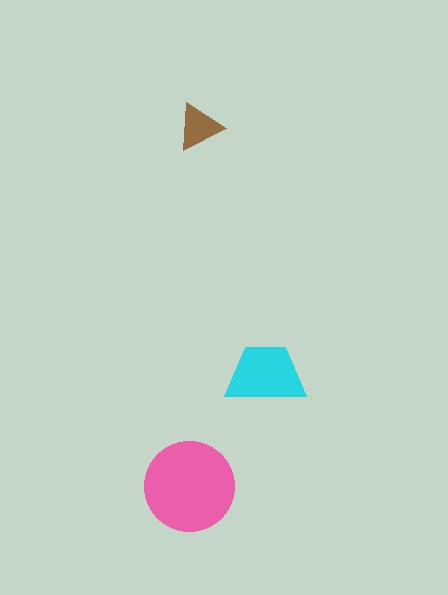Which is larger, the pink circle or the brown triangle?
The pink circle.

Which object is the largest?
The pink circle.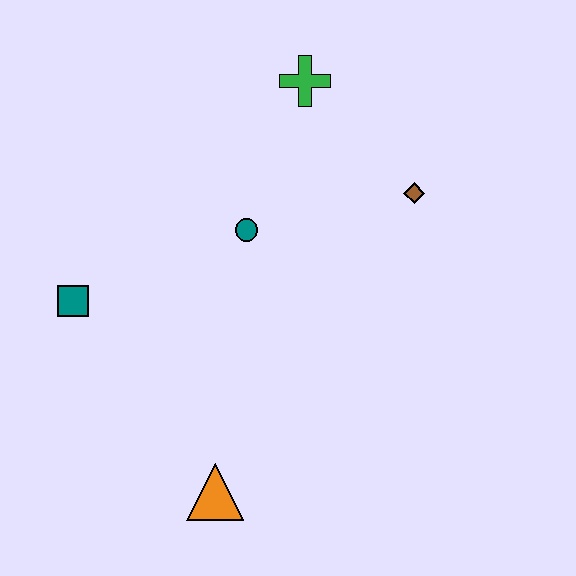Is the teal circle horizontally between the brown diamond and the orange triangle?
Yes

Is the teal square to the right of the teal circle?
No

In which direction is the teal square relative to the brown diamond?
The teal square is to the left of the brown diamond.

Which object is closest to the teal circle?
The green cross is closest to the teal circle.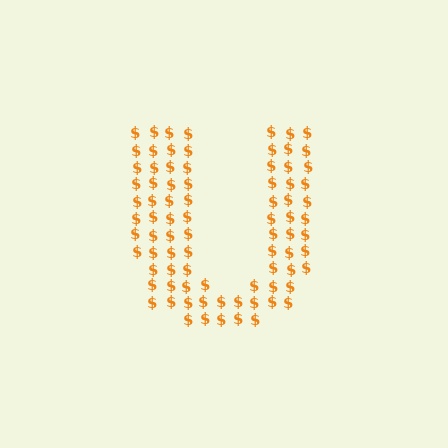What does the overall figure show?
The overall figure shows the letter U.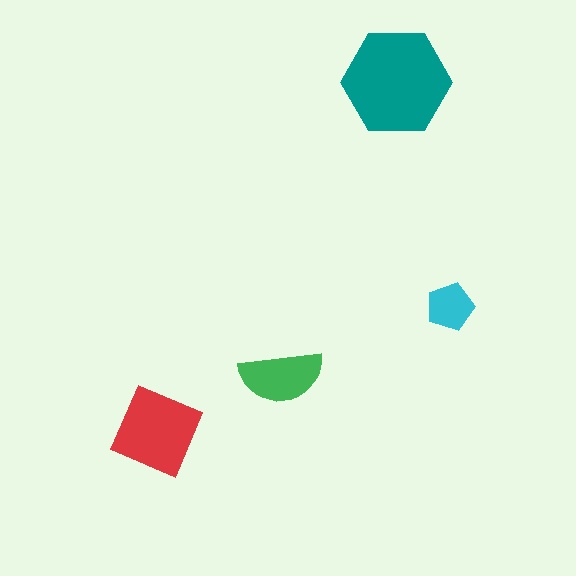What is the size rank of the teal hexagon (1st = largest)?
1st.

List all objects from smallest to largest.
The cyan pentagon, the green semicircle, the red square, the teal hexagon.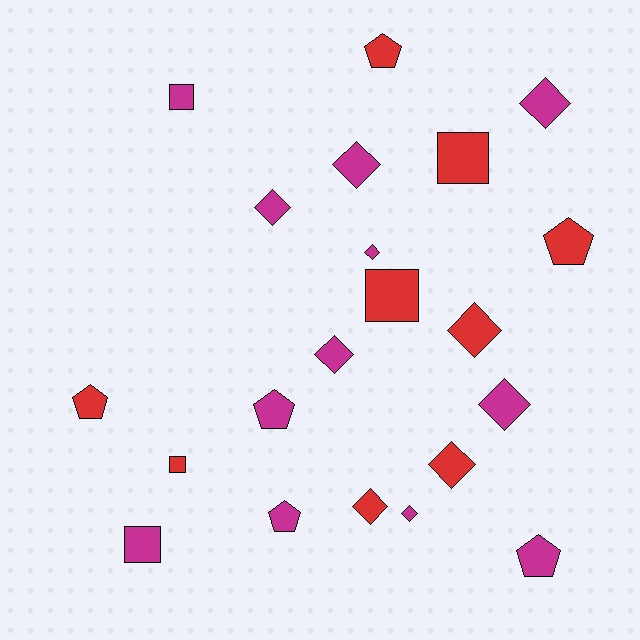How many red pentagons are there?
There are 3 red pentagons.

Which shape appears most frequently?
Diamond, with 10 objects.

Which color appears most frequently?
Magenta, with 12 objects.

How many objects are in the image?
There are 21 objects.